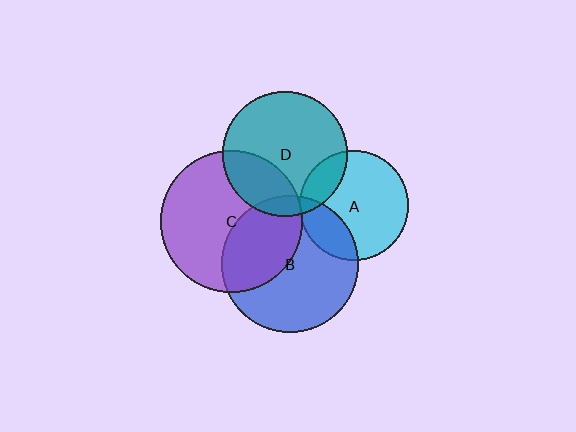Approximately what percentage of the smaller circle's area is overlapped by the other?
Approximately 25%.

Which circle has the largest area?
Circle C (purple).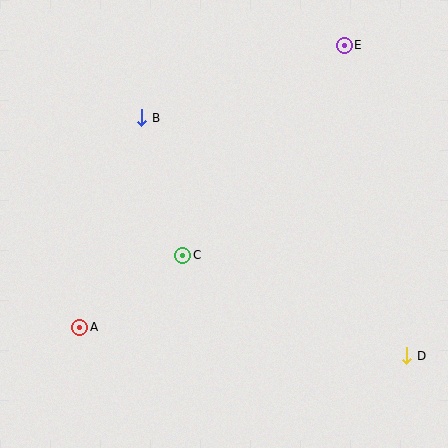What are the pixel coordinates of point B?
Point B is at (142, 118).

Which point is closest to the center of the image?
Point C at (183, 255) is closest to the center.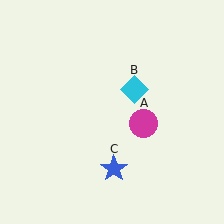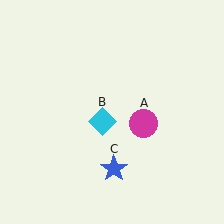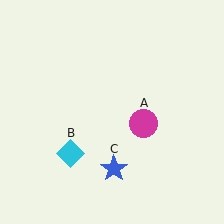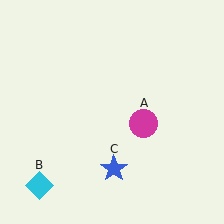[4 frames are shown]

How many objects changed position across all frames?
1 object changed position: cyan diamond (object B).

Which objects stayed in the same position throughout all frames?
Magenta circle (object A) and blue star (object C) remained stationary.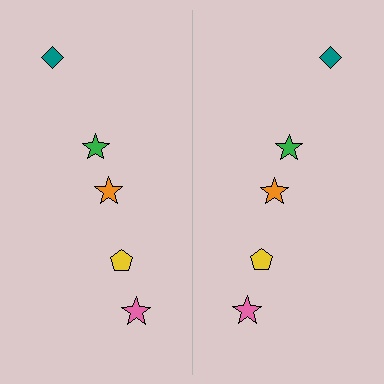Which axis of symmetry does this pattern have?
The pattern has a vertical axis of symmetry running through the center of the image.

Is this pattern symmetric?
Yes, this pattern has bilateral (reflection) symmetry.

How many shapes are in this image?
There are 10 shapes in this image.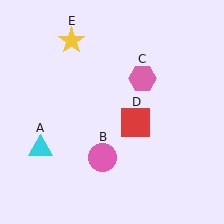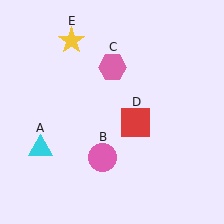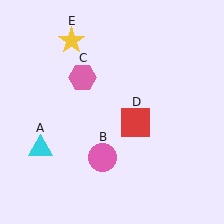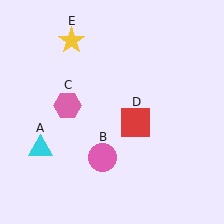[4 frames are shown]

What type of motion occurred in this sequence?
The pink hexagon (object C) rotated counterclockwise around the center of the scene.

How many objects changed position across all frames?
1 object changed position: pink hexagon (object C).